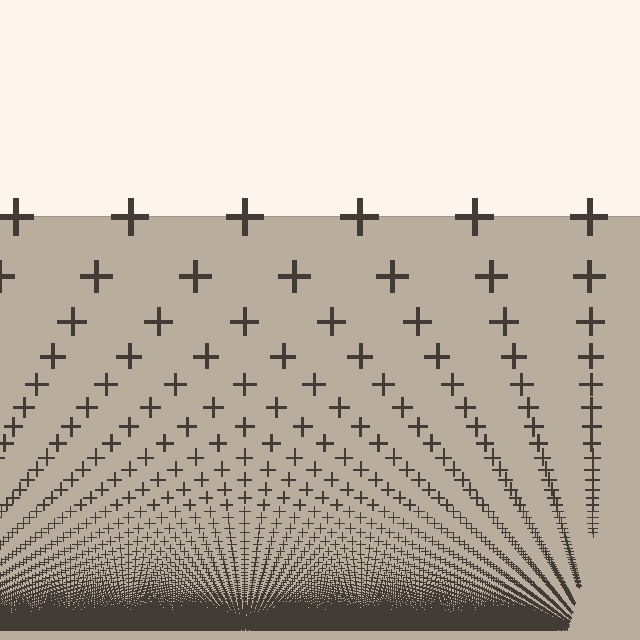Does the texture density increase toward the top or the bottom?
Density increases toward the bottom.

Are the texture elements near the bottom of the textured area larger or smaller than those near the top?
Smaller. The gradient is inverted — elements near the bottom are smaller and denser.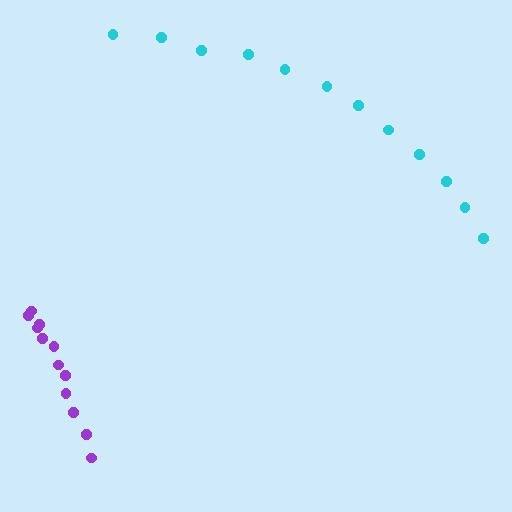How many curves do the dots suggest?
There are 2 distinct paths.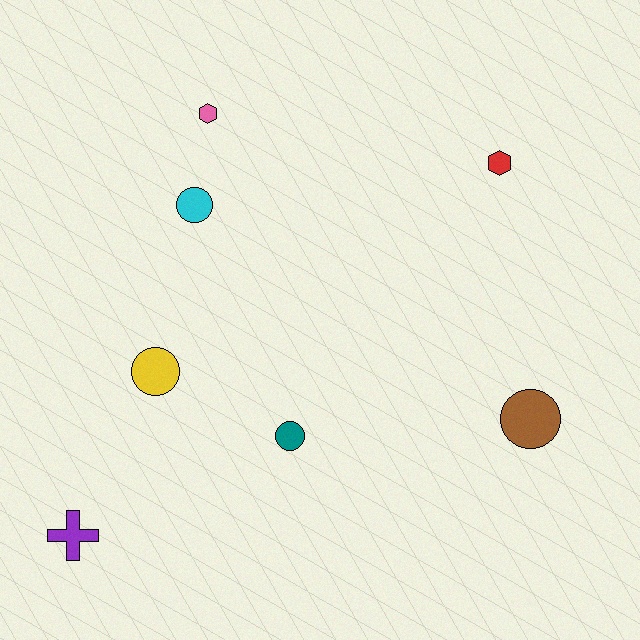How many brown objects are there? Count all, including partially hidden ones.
There is 1 brown object.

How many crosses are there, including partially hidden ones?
There is 1 cross.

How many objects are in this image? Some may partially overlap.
There are 7 objects.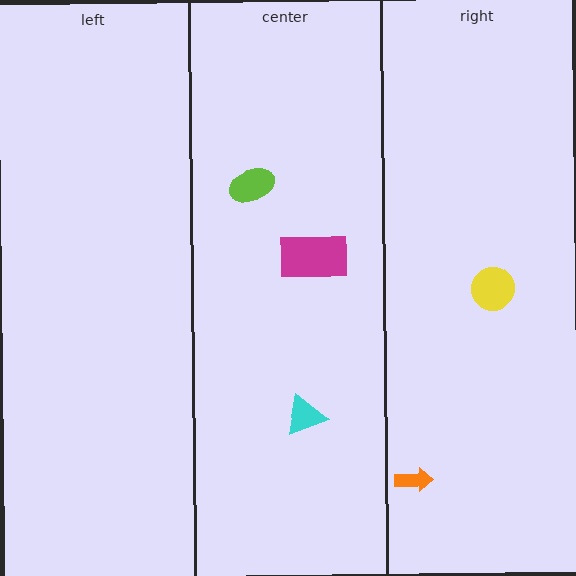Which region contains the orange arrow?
The right region.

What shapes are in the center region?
The magenta rectangle, the lime ellipse, the cyan triangle.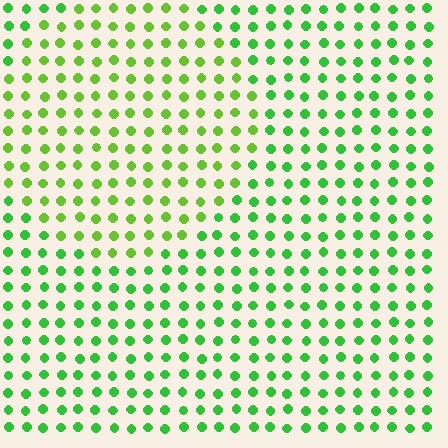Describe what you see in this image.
The image is filled with small green elements in a uniform arrangement. A circle-shaped region is visible where the elements are tinted to a slightly different hue, forming a subtle color boundary.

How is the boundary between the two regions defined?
The boundary is defined purely by a slight shift in hue (about 26 degrees). Spacing, size, and orientation are identical on both sides.